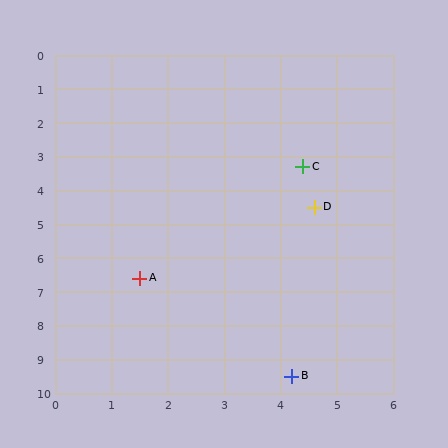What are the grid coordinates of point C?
Point C is at approximately (4.4, 3.3).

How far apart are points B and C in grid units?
Points B and C are about 6.2 grid units apart.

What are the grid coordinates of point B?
Point B is at approximately (4.2, 9.5).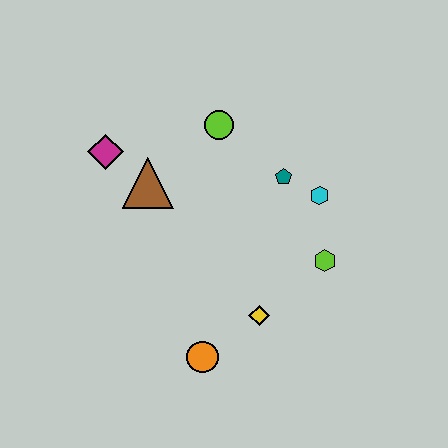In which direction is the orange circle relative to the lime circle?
The orange circle is below the lime circle.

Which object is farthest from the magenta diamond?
The lime hexagon is farthest from the magenta diamond.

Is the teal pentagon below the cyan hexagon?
No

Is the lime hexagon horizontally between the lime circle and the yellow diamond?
No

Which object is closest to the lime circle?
The teal pentagon is closest to the lime circle.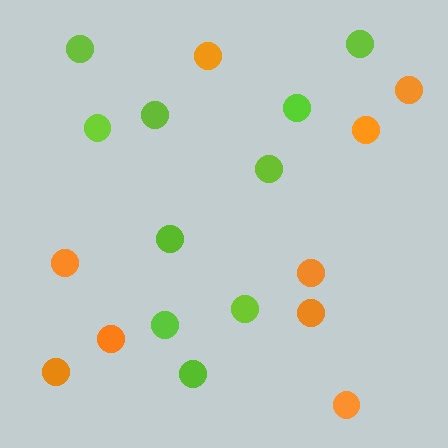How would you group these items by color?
There are 2 groups: one group of lime circles (10) and one group of orange circles (9).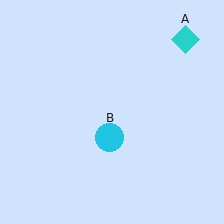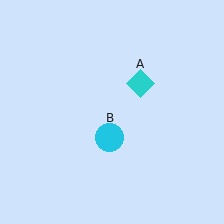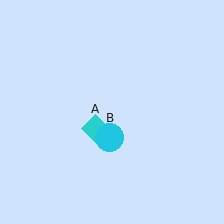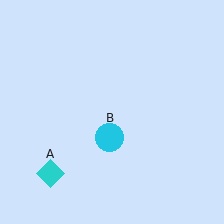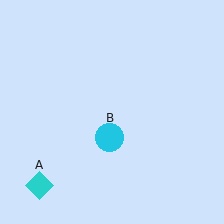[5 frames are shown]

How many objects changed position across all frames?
1 object changed position: cyan diamond (object A).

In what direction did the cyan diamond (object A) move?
The cyan diamond (object A) moved down and to the left.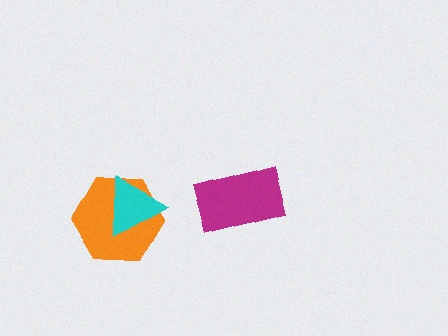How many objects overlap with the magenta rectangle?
0 objects overlap with the magenta rectangle.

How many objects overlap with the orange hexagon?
1 object overlaps with the orange hexagon.